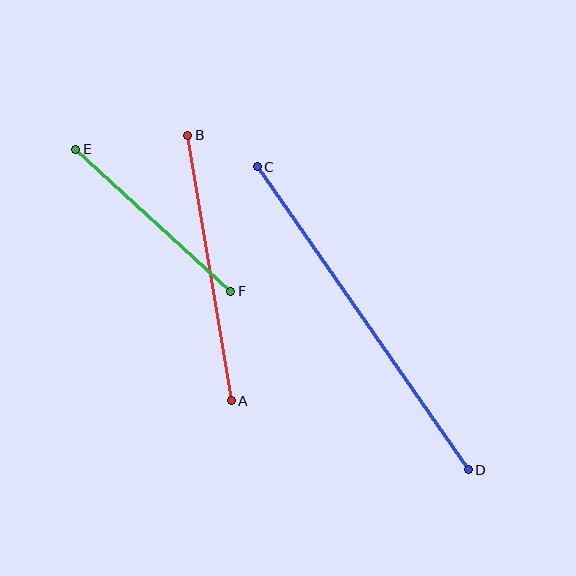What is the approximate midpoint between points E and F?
The midpoint is at approximately (153, 220) pixels.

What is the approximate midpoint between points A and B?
The midpoint is at approximately (210, 268) pixels.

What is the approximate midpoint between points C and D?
The midpoint is at approximately (363, 318) pixels.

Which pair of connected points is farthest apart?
Points C and D are farthest apart.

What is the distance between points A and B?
The distance is approximately 269 pixels.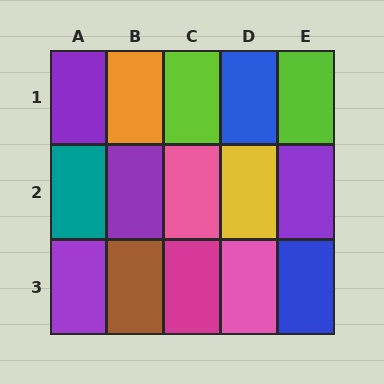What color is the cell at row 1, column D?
Blue.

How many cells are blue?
2 cells are blue.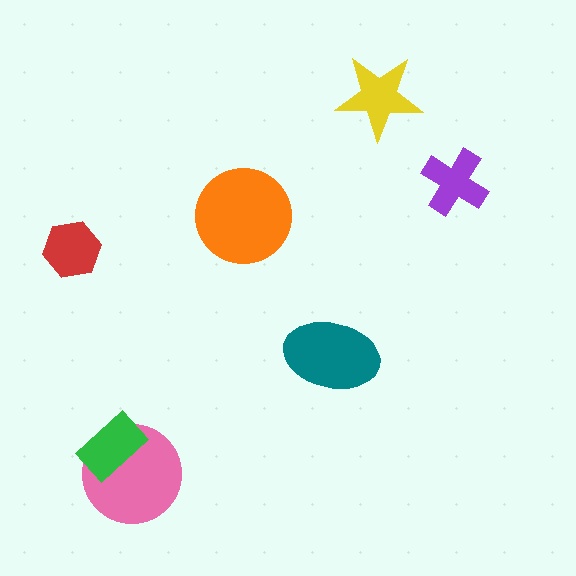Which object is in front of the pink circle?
The green rectangle is in front of the pink circle.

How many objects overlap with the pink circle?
1 object overlaps with the pink circle.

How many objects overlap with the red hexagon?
0 objects overlap with the red hexagon.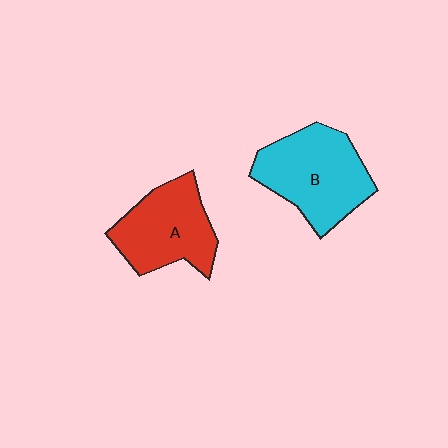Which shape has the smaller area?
Shape A (red).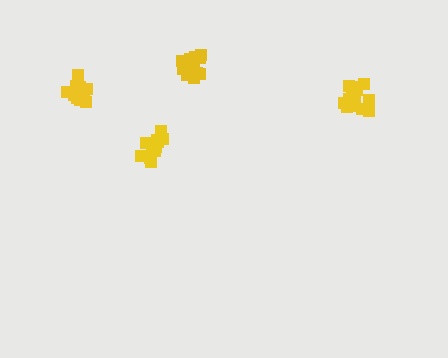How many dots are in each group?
Group 1: 15 dots, Group 2: 15 dots, Group 3: 13 dots, Group 4: 17 dots (60 total).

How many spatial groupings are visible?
There are 4 spatial groupings.